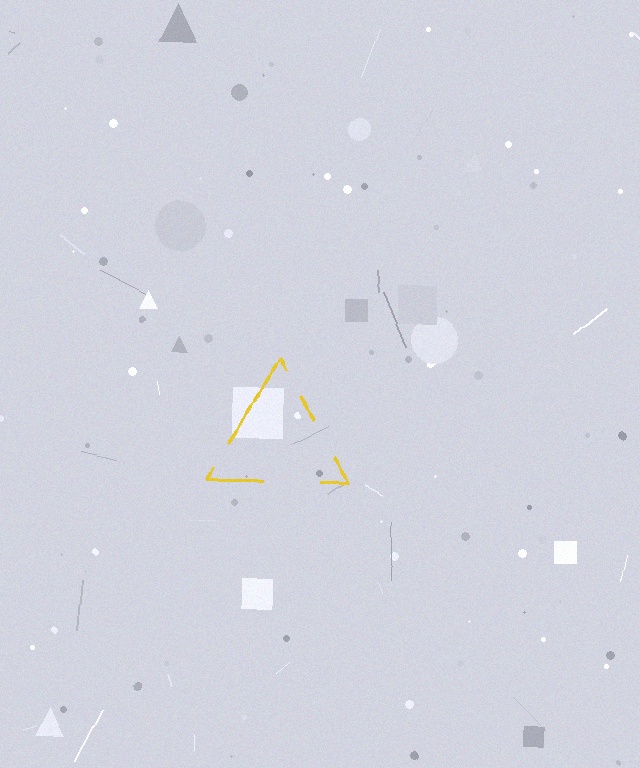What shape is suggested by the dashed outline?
The dashed outline suggests a triangle.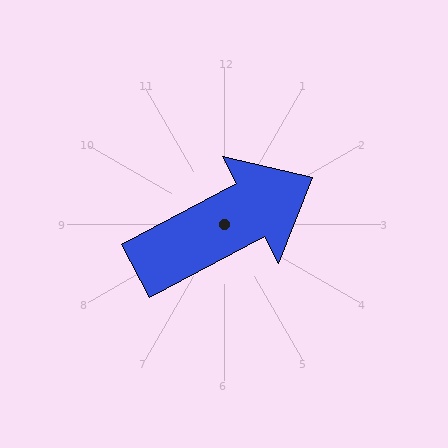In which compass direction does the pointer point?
Northeast.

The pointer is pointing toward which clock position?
Roughly 2 o'clock.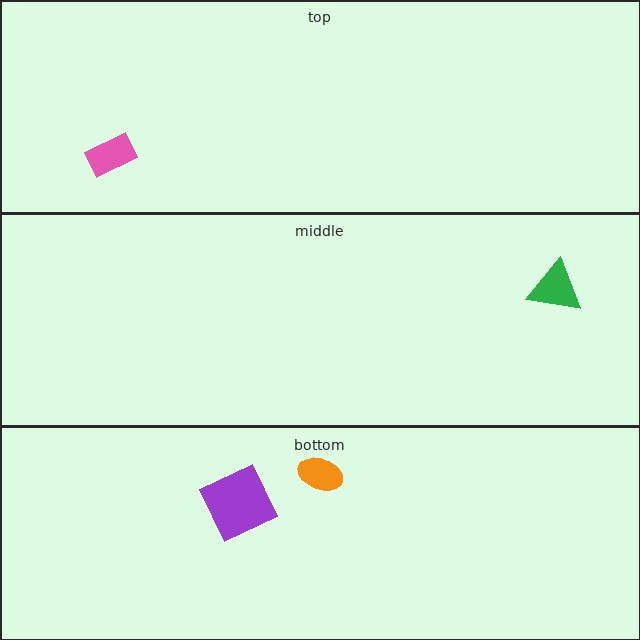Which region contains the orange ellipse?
The bottom region.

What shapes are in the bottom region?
The orange ellipse, the purple square.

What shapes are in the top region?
The pink rectangle.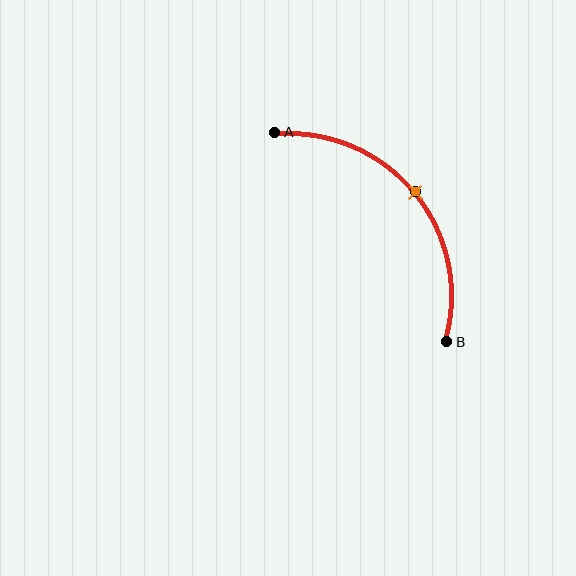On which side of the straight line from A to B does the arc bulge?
The arc bulges above and to the right of the straight line connecting A and B.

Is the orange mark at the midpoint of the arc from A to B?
Yes. The orange mark lies on the arc at equal arc-length from both A and B — it is the arc midpoint.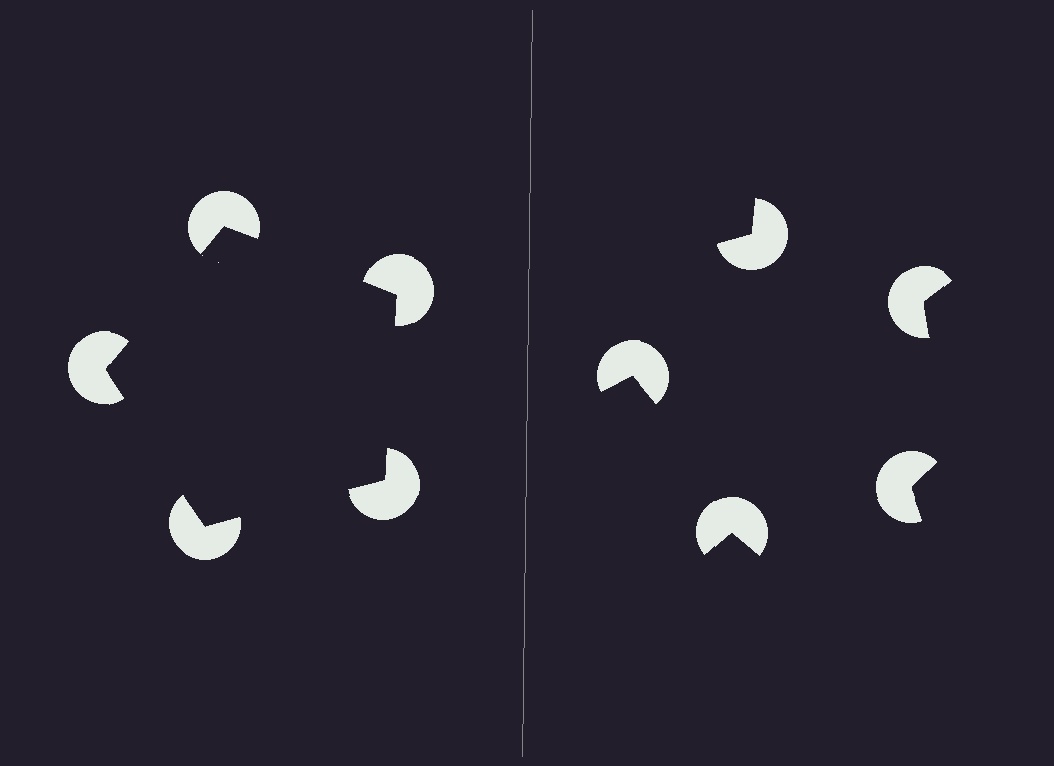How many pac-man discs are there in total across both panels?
10 — 5 on each side.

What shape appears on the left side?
An illusory pentagon.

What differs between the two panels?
The pac-man discs are positioned identically on both sides; only the wedge orientations differ. On the left they align to a pentagon; on the right they are misaligned.